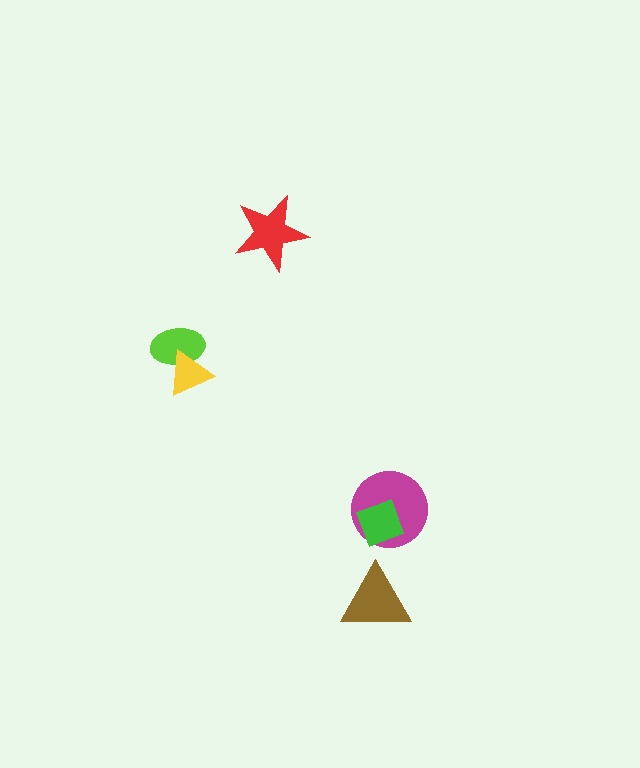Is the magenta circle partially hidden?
Yes, it is partially covered by another shape.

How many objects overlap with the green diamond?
1 object overlaps with the green diamond.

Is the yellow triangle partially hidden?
No, no other shape covers it.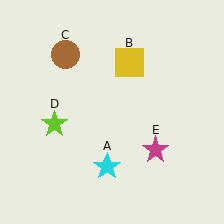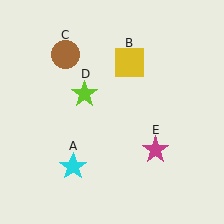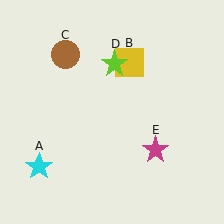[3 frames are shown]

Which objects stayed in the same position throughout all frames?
Yellow square (object B) and brown circle (object C) and magenta star (object E) remained stationary.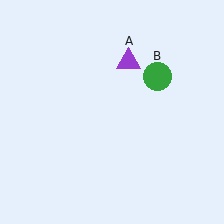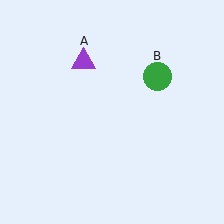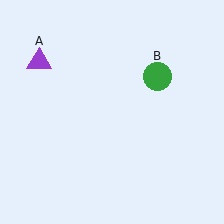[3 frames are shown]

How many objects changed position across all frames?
1 object changed position: purple triangle (object A).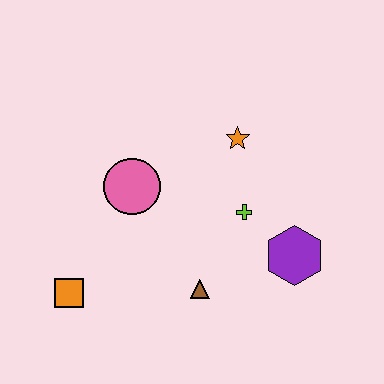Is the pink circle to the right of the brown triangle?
No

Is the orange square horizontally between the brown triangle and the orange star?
No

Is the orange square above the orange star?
No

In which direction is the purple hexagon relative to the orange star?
The purple hexagon is below the orange star.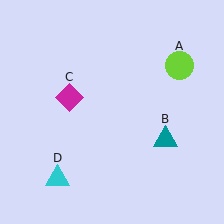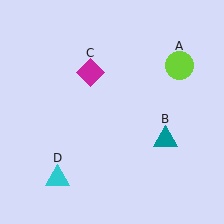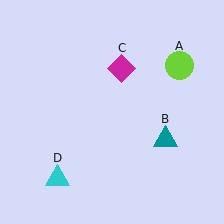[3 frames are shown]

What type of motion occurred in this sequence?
The magenta diamond (object C) rotated clockwise around the center of the scene.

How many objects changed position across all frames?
1 object changed position: magenta diamond (object C).